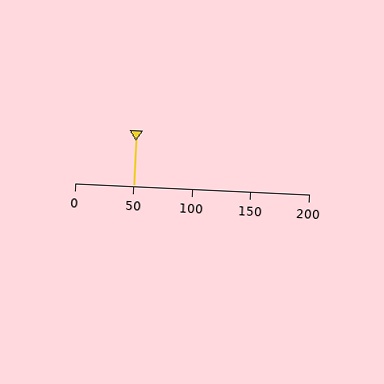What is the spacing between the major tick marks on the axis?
The major ticks are spaced 50 apart.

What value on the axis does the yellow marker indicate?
The marker indicates approximately 50.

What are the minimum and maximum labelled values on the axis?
The axis runs from 0 to 200.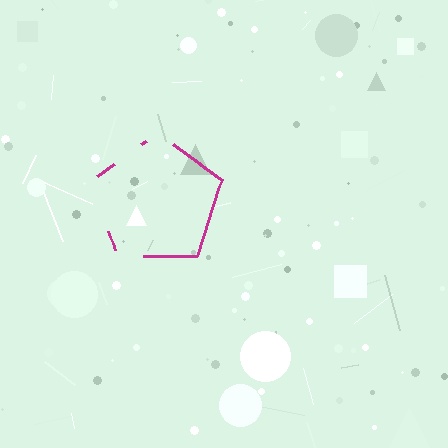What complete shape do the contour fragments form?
The contour fragments form a pentagon.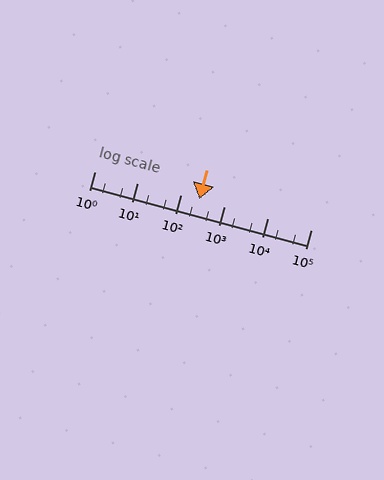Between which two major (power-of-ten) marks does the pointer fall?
The pointer is between 100 and 1000.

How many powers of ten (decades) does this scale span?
The scale spans 5 decades, from 1 to 100000.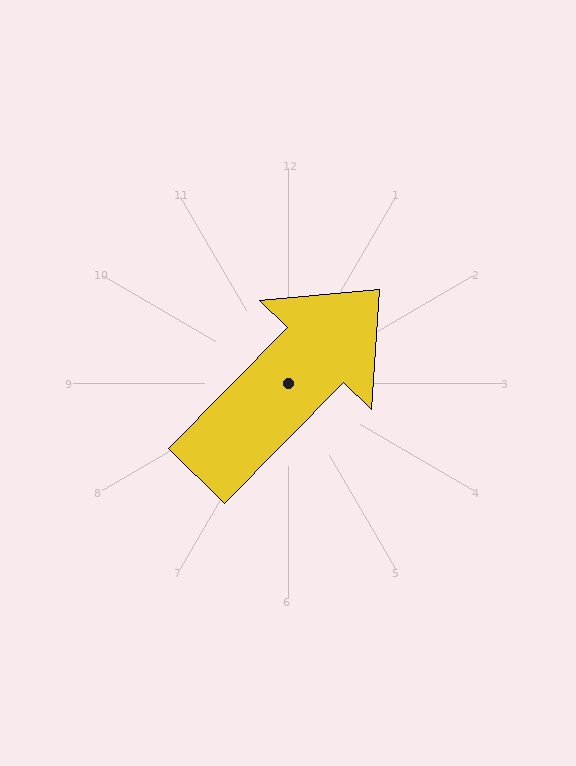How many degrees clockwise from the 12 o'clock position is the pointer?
Approximately 44 degrees.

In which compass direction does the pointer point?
Northeast.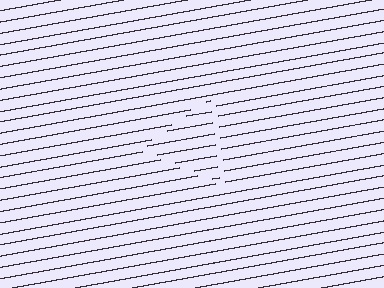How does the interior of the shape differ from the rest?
The interior of the shape contains the same grating, shifted by half a period — the contour is defined by the phase discontinuity where line-ends from the inner and outer gratings abut.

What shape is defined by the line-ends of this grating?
An illusory triangle. The interior of the shape contains the same grating, shifted by half a period — the contour is defined by the phase discontinuity where line-ends from the inner and outer gratings abut.